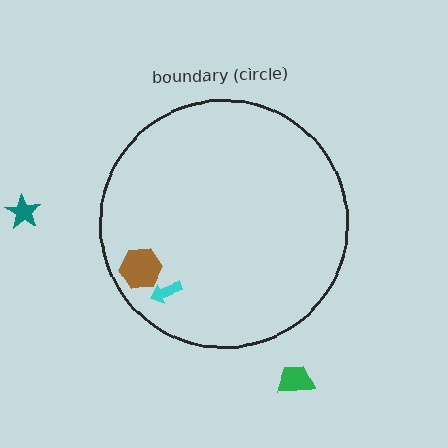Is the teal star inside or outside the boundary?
Outside.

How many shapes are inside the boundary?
2 inside, 2 outside.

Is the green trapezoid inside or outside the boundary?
Outside.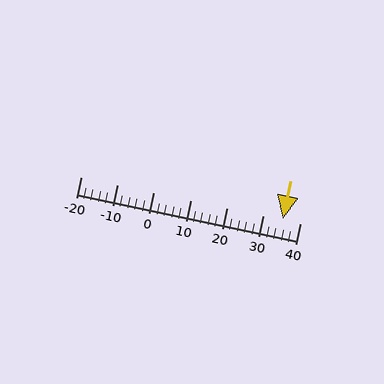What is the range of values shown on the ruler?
The ruler shows values from -20 to 40.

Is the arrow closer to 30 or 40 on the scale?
The arrow is closer to 40.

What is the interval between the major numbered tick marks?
The major tick marks are spaced 10 units apart.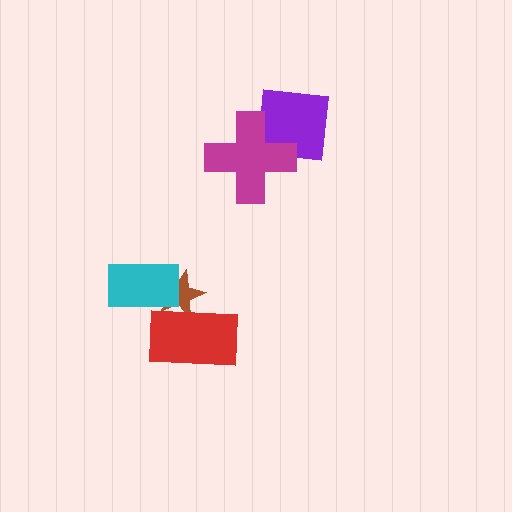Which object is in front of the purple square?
The magenta cross is in front of the purple square.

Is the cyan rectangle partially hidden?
No, no other shape covers it.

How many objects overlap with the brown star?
2 objects overlap with the brown star.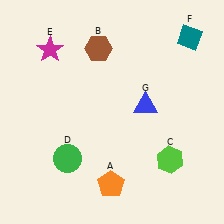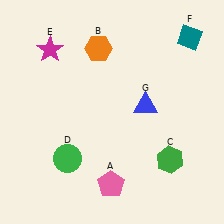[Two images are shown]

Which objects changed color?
A changed from orange to pink. B changed from brown to orange. C changed from lime to green.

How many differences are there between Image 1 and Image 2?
There are 3 differences between the two images.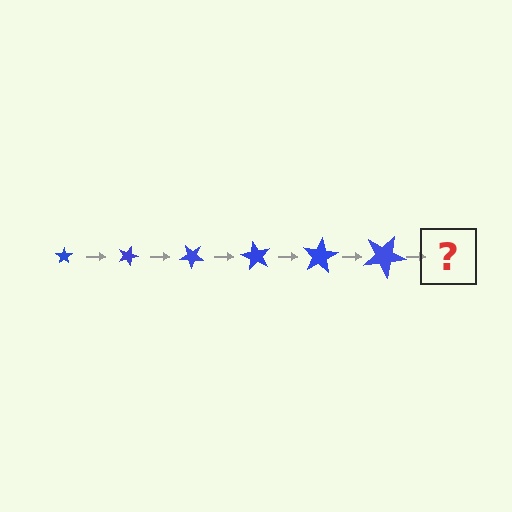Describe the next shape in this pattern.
It should be a star, larger than the previous one and rotated 120 degrees from the start.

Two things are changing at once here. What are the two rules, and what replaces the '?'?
The two rules are that the star grows larger each step and it rotates 20 degrees each step. The '?' should be a star, larger than the previous one and rotated 120 degrees from the start.